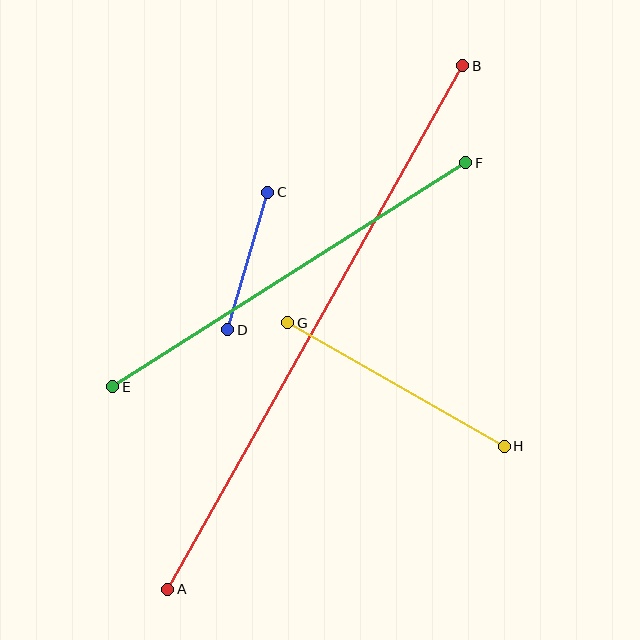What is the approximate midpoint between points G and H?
The midpoint is at approximately (396, 385) pixels.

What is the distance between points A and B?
The distance is approximately 601 pixels.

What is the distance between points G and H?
The distance is approximately 249 pixels.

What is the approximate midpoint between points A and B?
The midpoint is at approximately (315, 328) pixels.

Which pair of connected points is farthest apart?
Points A and B are farthest apart.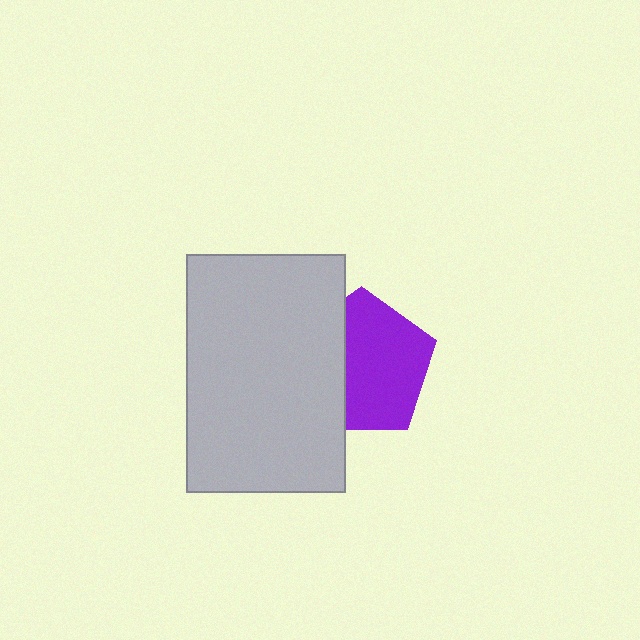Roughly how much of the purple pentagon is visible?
About half of it is visible (roughly 64%).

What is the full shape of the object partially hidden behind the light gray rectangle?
The partially hidden object is a purple pentagon.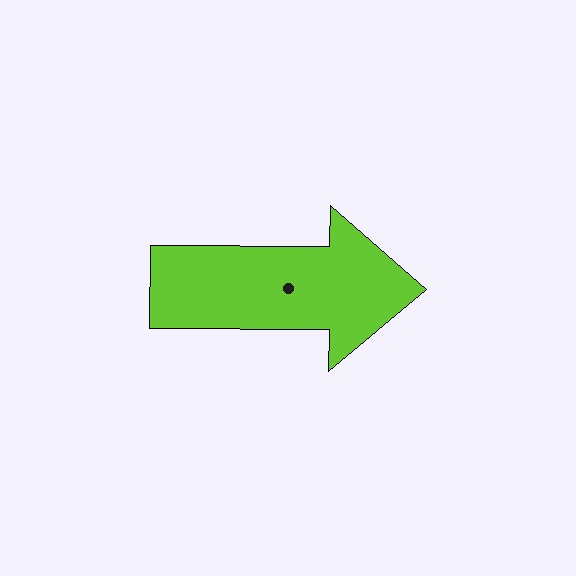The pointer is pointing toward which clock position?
Roughly 3 o'clock.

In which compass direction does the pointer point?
East.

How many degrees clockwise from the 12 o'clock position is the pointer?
Approximately 91 degrees.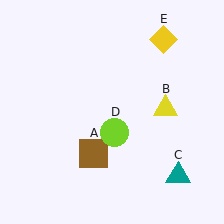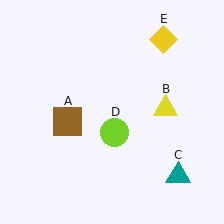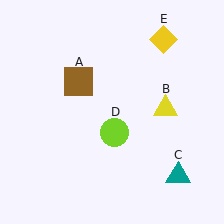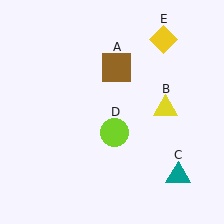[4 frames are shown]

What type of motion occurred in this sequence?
The brown square (object A) rotated clockwise around the center of the scene.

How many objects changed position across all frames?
1 object changed position: brown square (object A).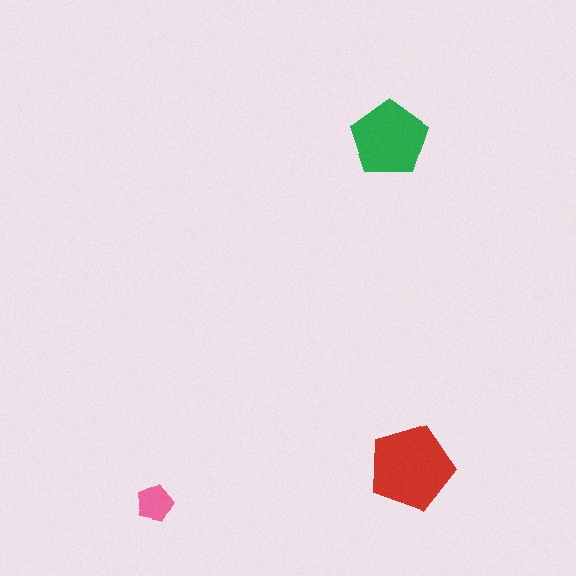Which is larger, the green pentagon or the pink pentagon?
The green one.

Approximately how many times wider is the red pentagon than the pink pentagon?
About 2.5 times wider.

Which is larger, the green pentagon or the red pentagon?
The red one.